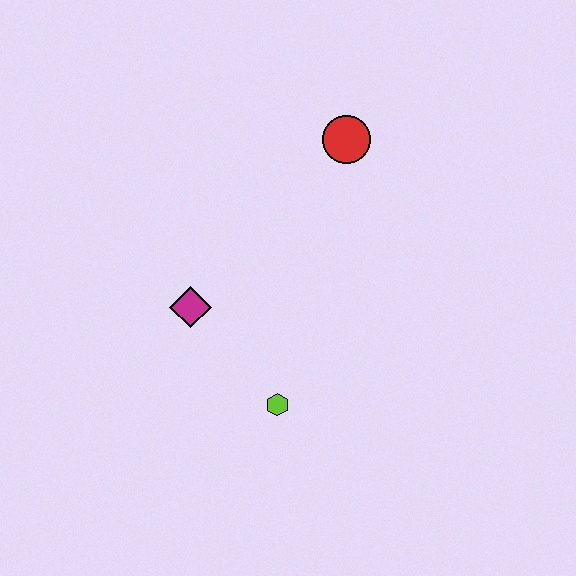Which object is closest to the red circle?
The magenta diamond is closest to the red circle.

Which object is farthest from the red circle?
The lime hexagon is farthest from the red circle.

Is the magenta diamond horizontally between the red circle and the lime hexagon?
No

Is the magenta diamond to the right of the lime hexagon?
No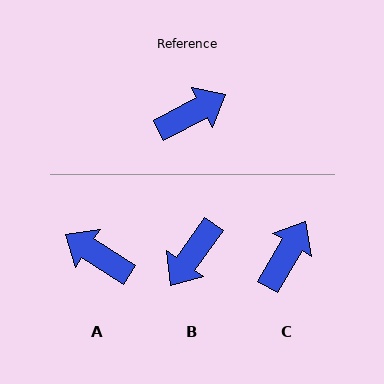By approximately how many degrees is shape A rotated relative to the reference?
Approximately 119 degrees counter-clockwise.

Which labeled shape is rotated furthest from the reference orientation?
B, about 153 degrees away.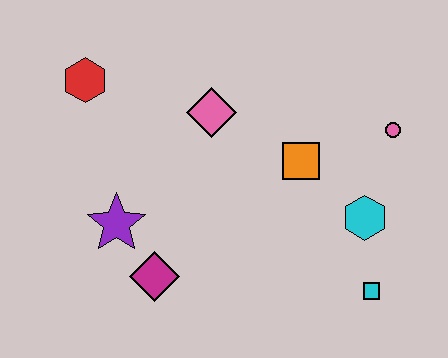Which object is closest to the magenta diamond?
The purple star is closest to the magenta diamond.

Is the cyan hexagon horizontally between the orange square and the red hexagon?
No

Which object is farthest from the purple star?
The pink circle is farthest from the purple star.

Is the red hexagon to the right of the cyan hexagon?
No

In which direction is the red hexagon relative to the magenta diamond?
The red hexagon is above the magenta diamond.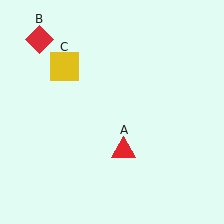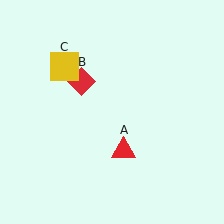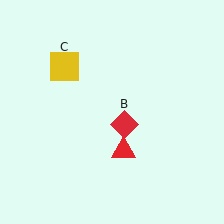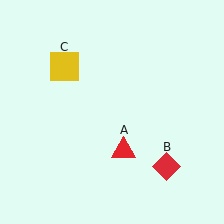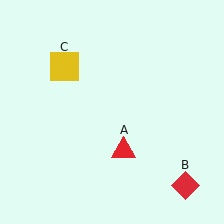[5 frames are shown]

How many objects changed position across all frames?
1 object changed position: red diamond (object B).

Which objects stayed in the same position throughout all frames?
Red triangle (object A) and yellow square (object C) remained stationary.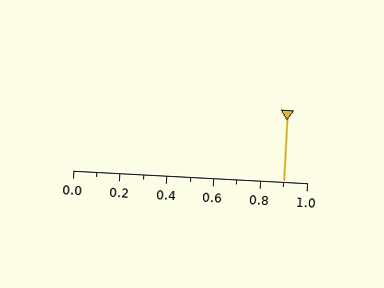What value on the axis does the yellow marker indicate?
The marker indicates approximately 0.9.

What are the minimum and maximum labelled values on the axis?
The axis runs from 0.0 to 1.0.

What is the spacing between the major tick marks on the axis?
The major ticks are spaced 0.2 apart.